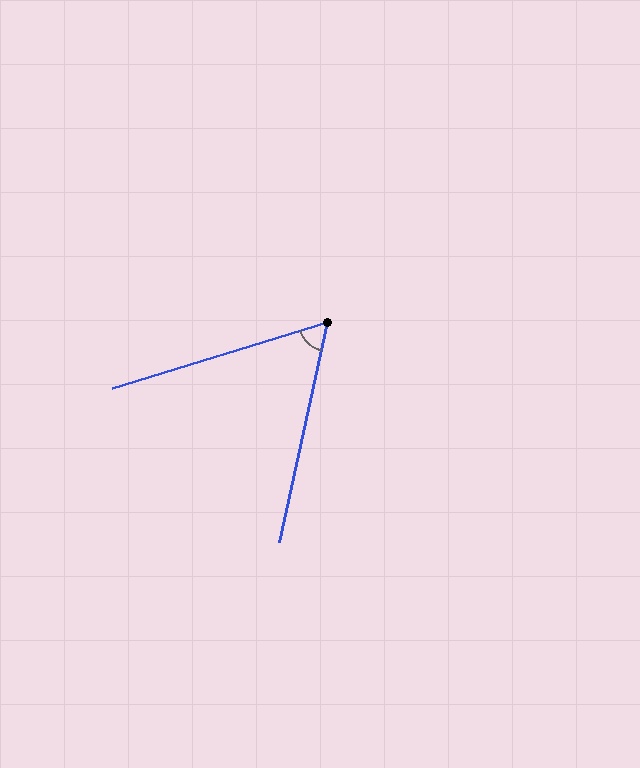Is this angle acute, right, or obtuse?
It is acute.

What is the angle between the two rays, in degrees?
Approximately 60 degrees.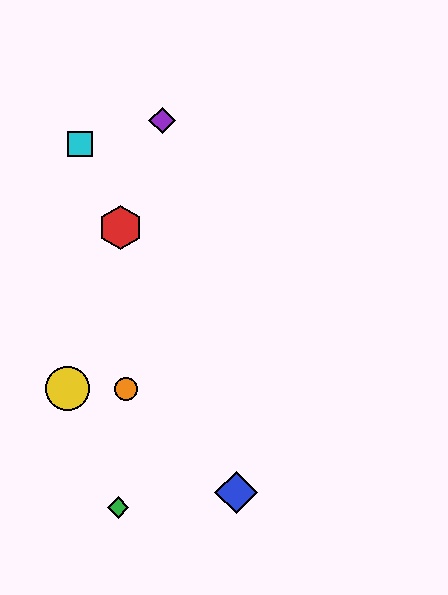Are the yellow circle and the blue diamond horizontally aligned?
No, the yellow circle is at y≈389 and the blue diamond is at y≈492.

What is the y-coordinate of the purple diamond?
The purple diamond is at y≈120.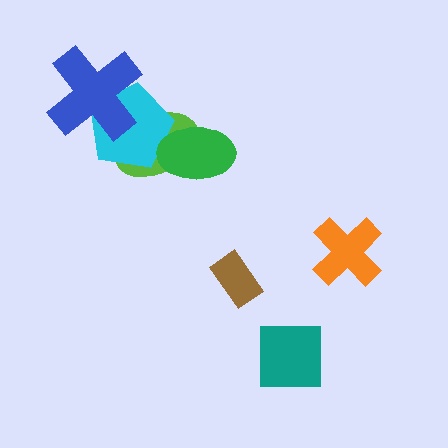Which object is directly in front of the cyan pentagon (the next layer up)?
The blue cross is directly in front of the cyan pentagon.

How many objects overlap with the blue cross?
2 objects overlap with the blue cross.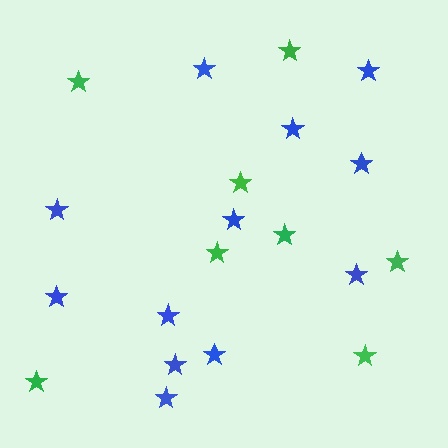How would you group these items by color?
There are 2 groups: one group of green stars (8) and one group of blue stars (12).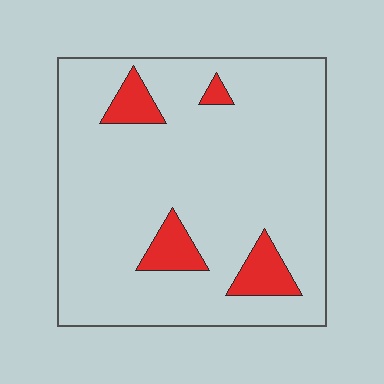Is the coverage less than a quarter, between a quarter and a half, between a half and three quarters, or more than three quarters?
Less than a quarter.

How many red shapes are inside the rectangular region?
4.